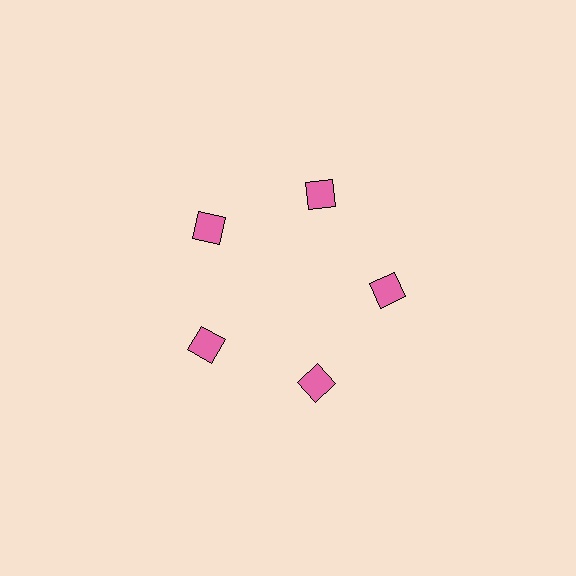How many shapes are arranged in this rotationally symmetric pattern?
There are 5 shapes, arranged in 5 groups of 1.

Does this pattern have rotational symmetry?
Yes, this pattern has 5-fold rotational symmetry. It looks the same after rotating 72 degrees around the center.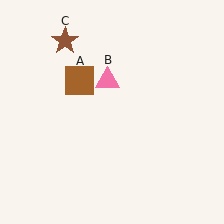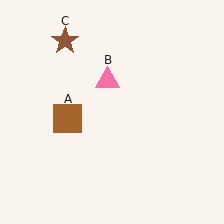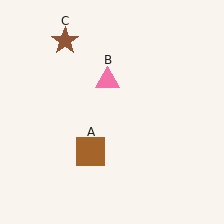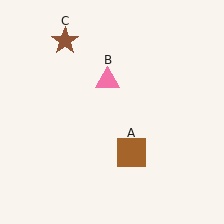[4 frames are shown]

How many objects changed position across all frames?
1 object changed position: brown square (object A).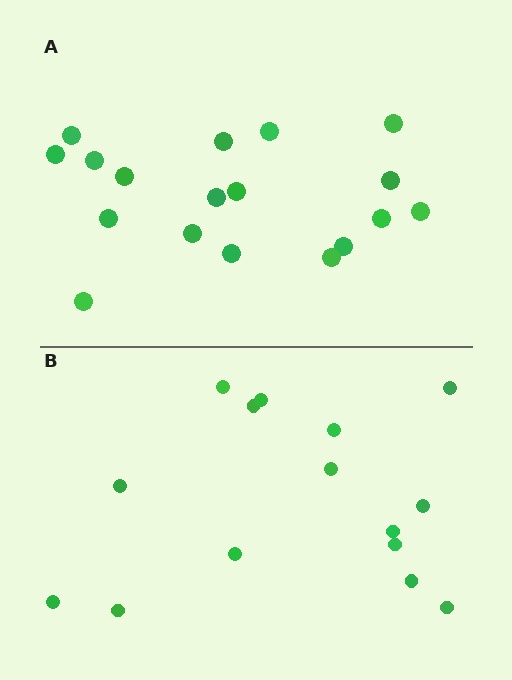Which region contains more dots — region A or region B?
Region A (the top region) has more dots.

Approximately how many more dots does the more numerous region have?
Region A has just a few more — roughly 2 or 3 more dots than region B.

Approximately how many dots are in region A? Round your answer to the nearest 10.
About 20 dots. (The exact count is 18, which rounds to 20.)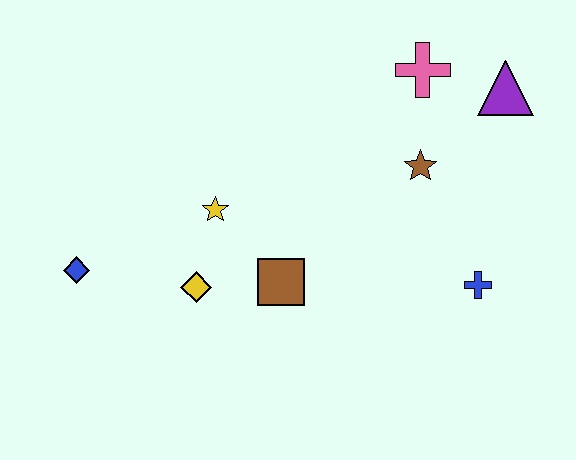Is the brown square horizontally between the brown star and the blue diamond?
Yes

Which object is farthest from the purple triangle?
The blue diamond is farthest from the purple triangle.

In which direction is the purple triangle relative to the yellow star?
The purple triangle is to the right of the yellow star.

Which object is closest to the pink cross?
The purple triangle is closest to the pink cross.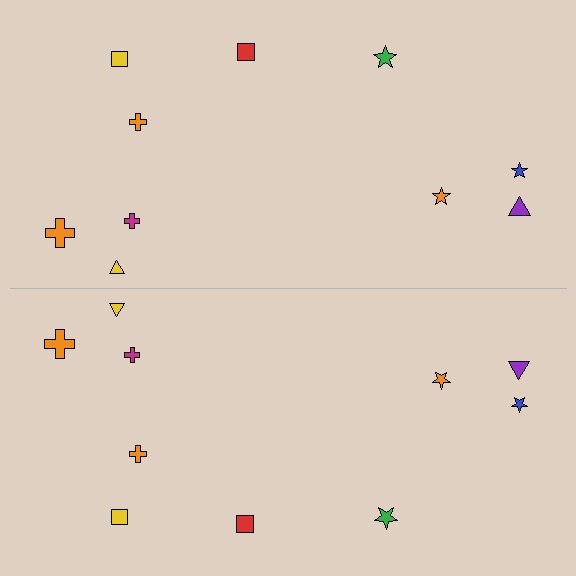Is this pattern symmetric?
Yes, this pattern has bilateral (reflection) symmetry.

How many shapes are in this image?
There are 20 shapes in this image.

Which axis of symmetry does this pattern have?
The pattern has a horizontal axis of symmetry running through the center of the image.